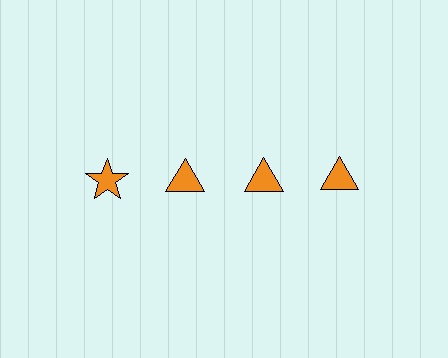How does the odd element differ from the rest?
It has a different shape: star instead of triangle.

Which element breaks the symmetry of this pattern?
The orange star in the top row, leftmost column breaks the symmetry. All other shapes are orange triangles.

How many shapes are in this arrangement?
There are 4 shapes arranged in a grid pattern.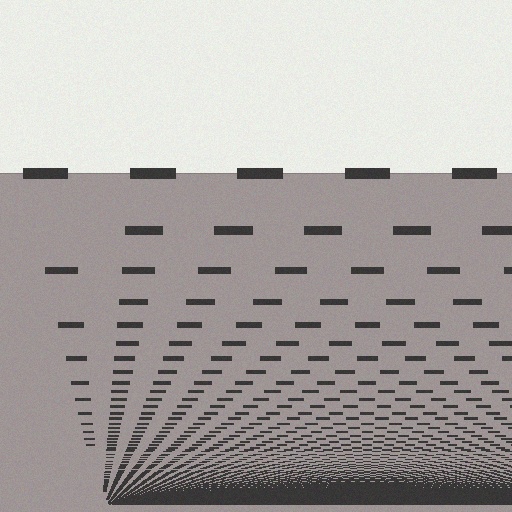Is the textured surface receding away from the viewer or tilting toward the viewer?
The surface appears to tilt toward the viewer. Texture elements get larger and sparser toward the top.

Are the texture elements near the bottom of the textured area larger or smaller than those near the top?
Smaller. The gradient is inverted — elements near the bottom are smaller and denser.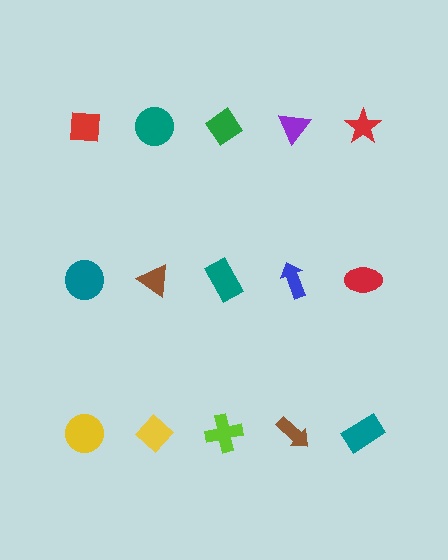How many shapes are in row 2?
5 shapes.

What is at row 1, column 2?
A teal circle.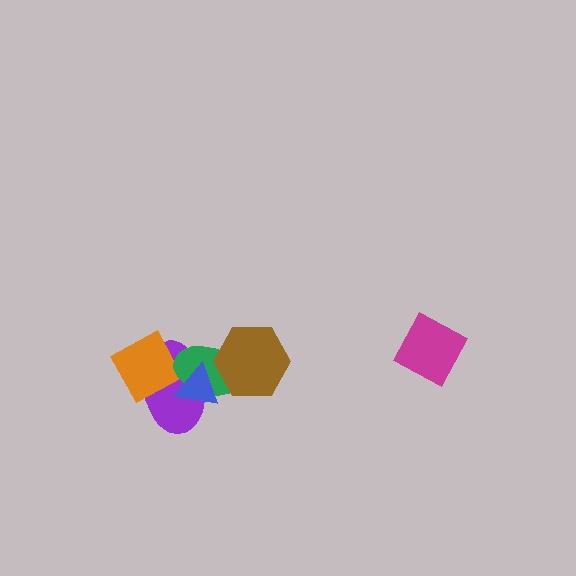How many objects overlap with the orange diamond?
3 objects overlap with the orange diamond.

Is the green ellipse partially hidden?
Yes, it is partially covered by another shape.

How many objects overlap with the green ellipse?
4 objects overlap with the green ellipse.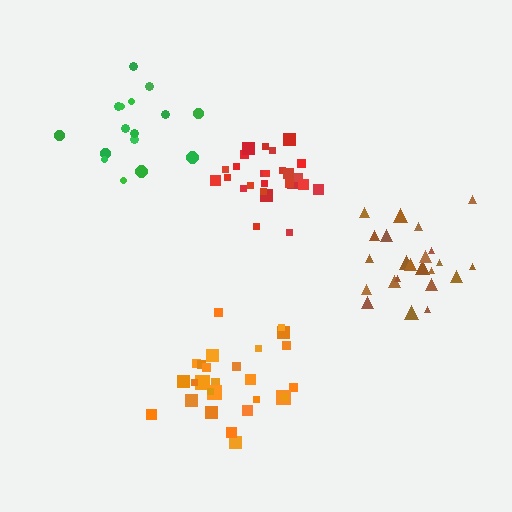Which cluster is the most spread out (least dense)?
Green.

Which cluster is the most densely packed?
Brown.